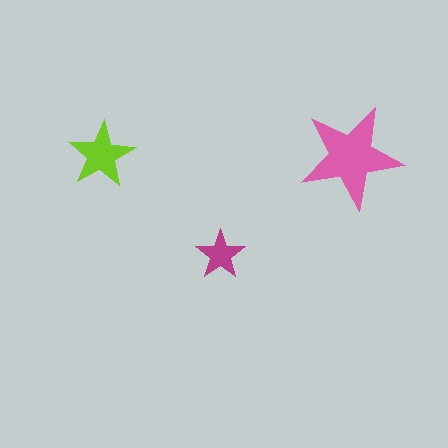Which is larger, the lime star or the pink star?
The pink one.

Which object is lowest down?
The magenta star is bottommost.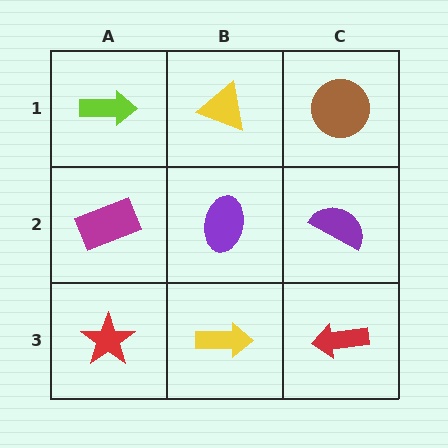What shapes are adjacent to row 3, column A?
A magenta rectangle (row 2, column A), a yellow arrow (row 3, column B).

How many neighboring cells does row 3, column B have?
3.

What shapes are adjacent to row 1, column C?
A purple semicircle (row 2, column C), a yellow triangle (row 1, column B).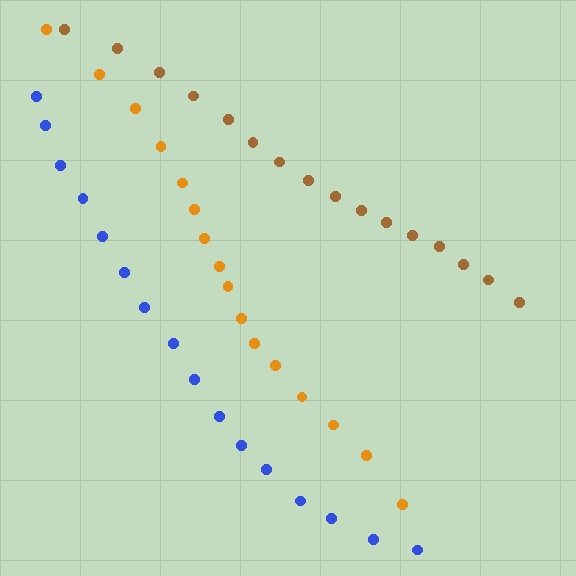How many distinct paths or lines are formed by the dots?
There are 3 distinct paths.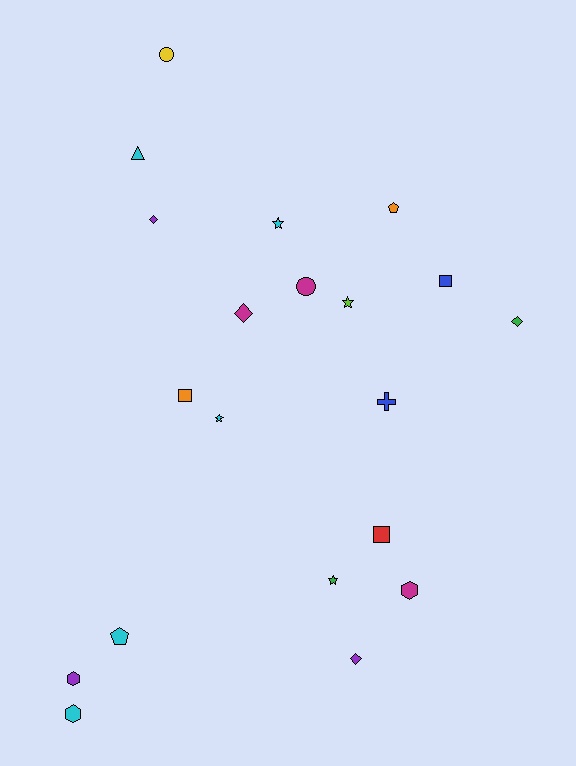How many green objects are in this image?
There are 2 green objects.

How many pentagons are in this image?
There are 2 pentagons.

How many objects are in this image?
There are 20 objects.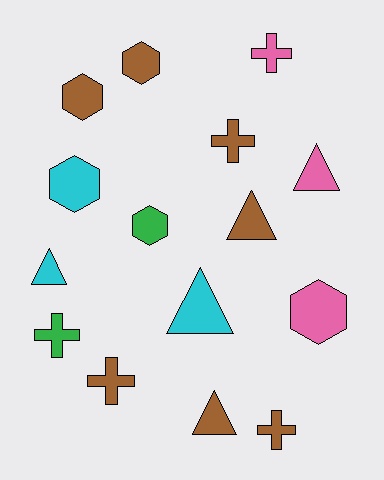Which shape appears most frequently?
Hexagon, with 5 objects.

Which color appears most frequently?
Brown, with 7 objects.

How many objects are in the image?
There are 15 objects.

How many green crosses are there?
There is 1 green cross.